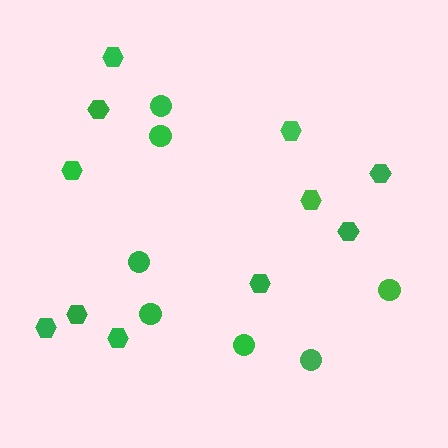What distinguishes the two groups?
There are 2 groups: one group of hexagons (11) and one group of circles (7).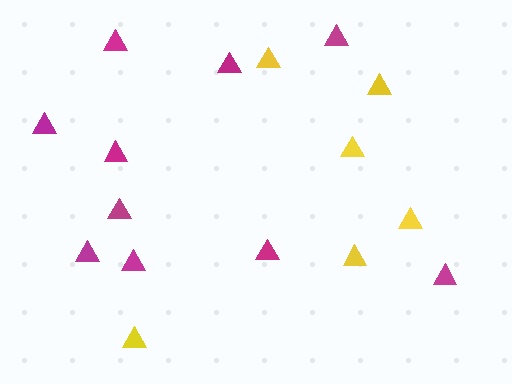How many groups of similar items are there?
There are 2 groups: one group of yellow triangles (6) and one group of magenta triangles (10).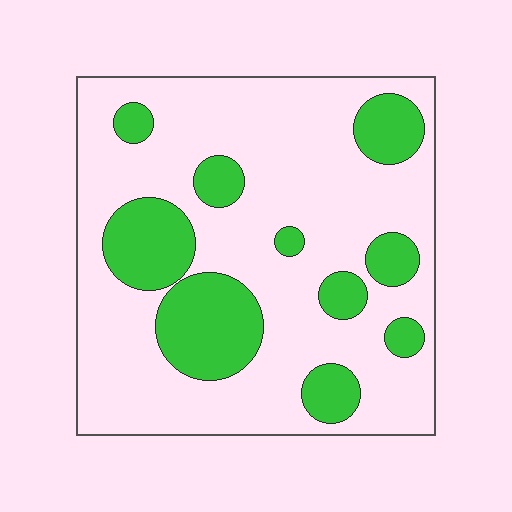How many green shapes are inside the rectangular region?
10.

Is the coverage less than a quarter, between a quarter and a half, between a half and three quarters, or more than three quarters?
Between a quarter and a half.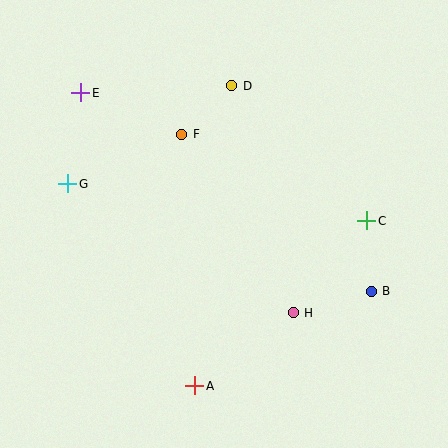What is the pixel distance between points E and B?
The distance between E and B is 352 pixels.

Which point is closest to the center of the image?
Point F at (182, 134) is closest to the center.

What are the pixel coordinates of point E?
Point E is at (81, 93).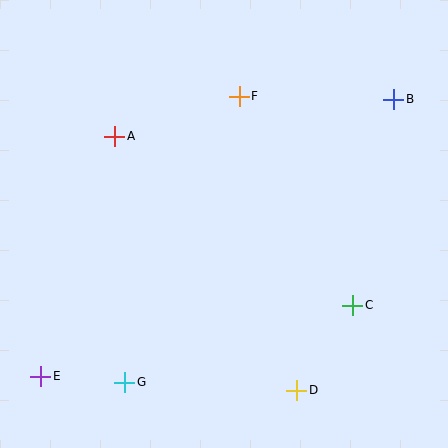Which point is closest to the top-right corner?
Point B is closest to the top-right corner.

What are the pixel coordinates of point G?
Point G is at (125, 382).